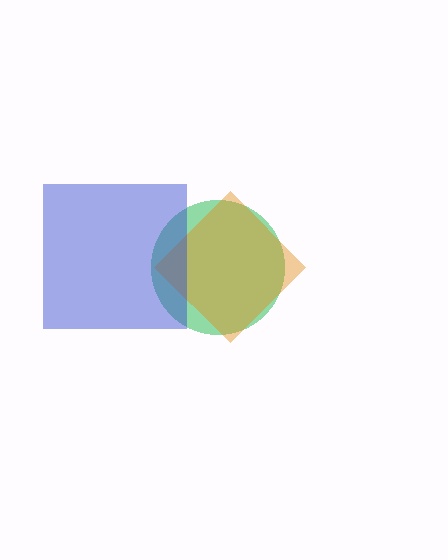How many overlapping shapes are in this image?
There are 3 overlapping shapes in the image.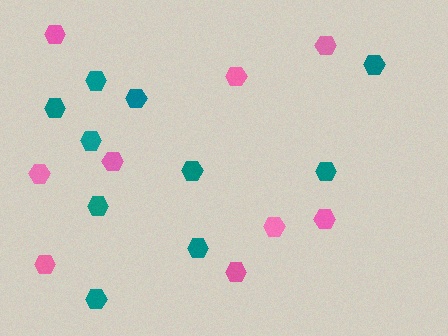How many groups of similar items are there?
There are 2 groups: one group of pink hexagons (9) and one group of teal hexagons (10).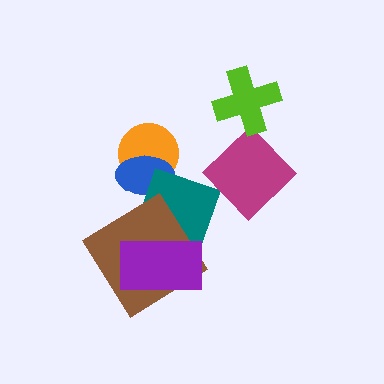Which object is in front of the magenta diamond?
The lime cross is in front of the magenta diamond.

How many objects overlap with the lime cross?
1 object overlaps with the lime cross.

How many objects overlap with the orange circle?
1 object overlaps with the orange circle.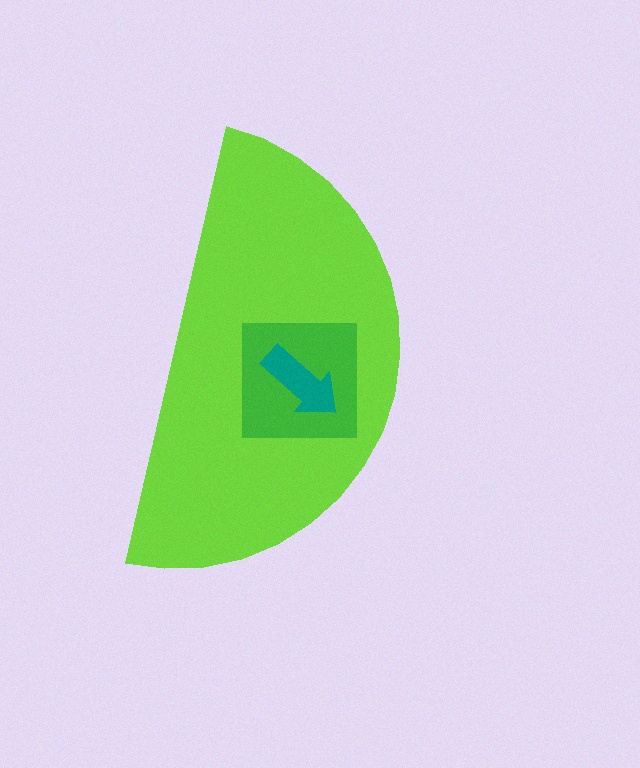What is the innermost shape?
The teal arrow.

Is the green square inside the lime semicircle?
Yes.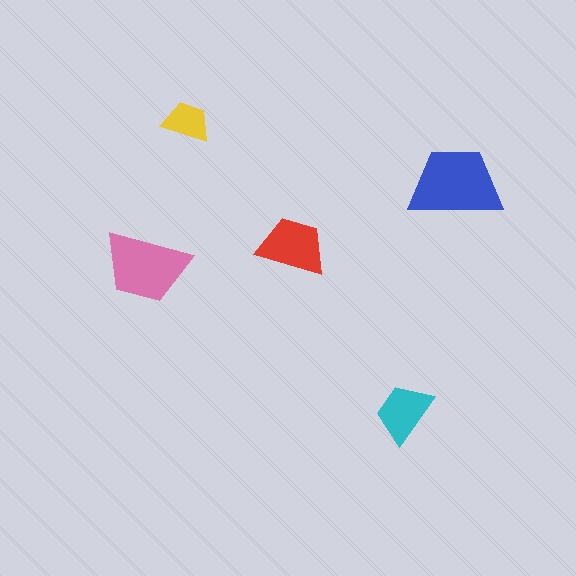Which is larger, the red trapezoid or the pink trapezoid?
The pink one.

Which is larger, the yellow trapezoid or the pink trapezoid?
The pink one.